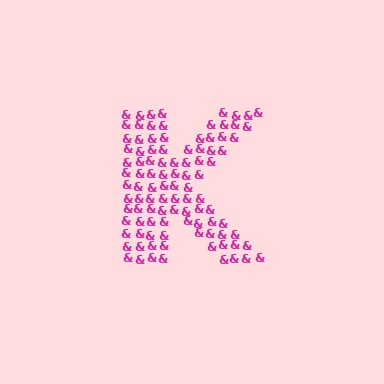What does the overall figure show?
The overall figure shows the letter K.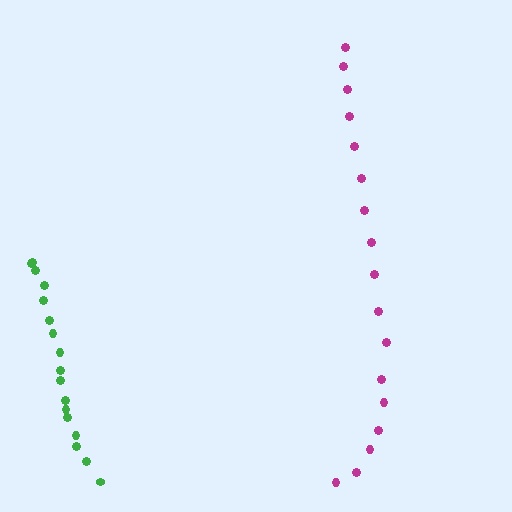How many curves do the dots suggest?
There are 2 distinct paths.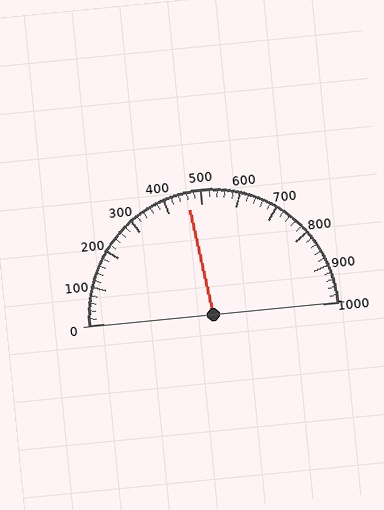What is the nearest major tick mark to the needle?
The nearest major tick mark is 500.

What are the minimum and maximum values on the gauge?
The gauge ranges from 0 to 1000.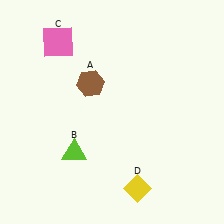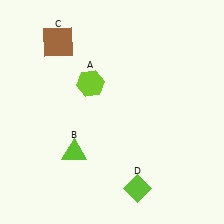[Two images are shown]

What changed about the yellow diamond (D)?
In Image 1, D is yellow. In Image 2, it changed to lime.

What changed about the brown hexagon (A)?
In Image 1, A is brown. In Image 2, it changed to lime.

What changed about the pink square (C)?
In Image 1, C is pink. In Image 2, it changed to brown.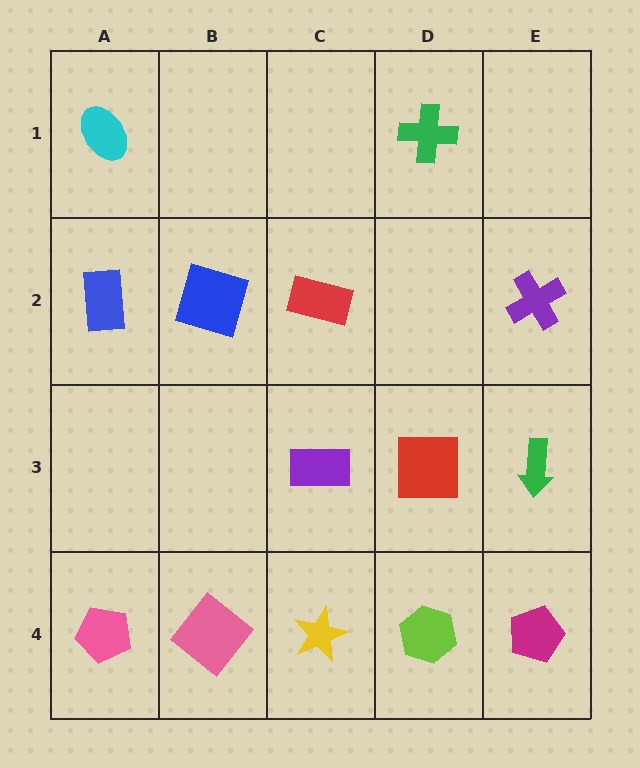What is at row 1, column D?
A green cross.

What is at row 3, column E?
A green arrow.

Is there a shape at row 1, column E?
No, that cell is empty.